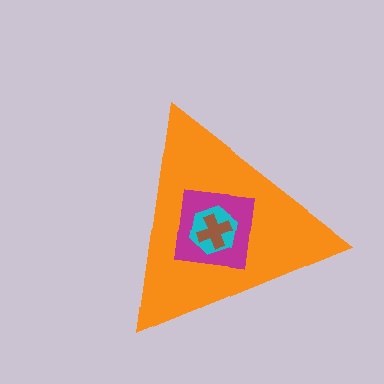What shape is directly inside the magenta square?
The cyan hexagon.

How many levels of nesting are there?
4.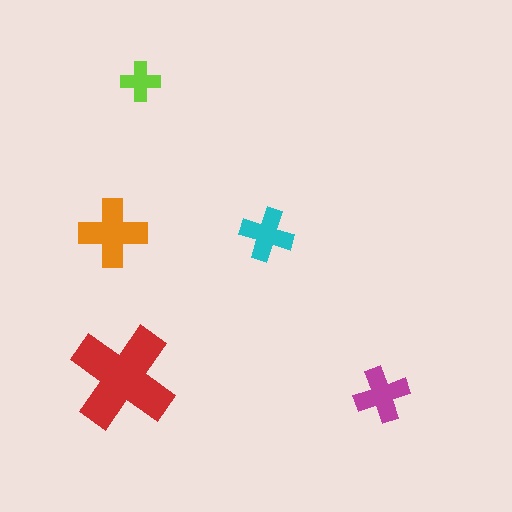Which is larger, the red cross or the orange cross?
The red one.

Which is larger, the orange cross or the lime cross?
The orange one.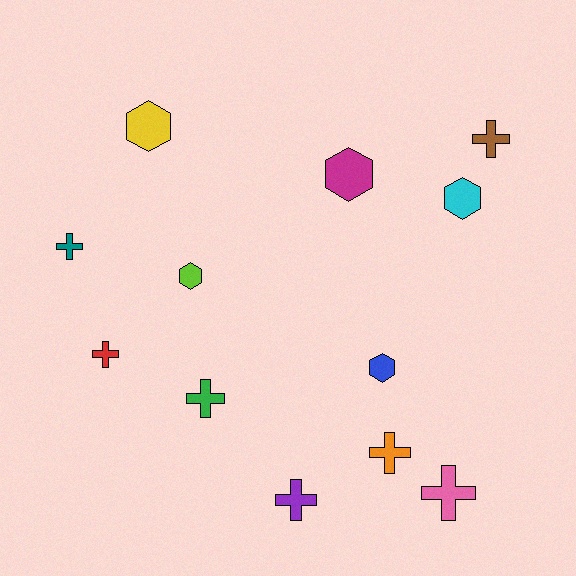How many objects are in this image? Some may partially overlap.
There are 12 objects.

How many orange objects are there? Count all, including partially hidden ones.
There is 1 orange object.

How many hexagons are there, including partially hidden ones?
There are 5 hexagons.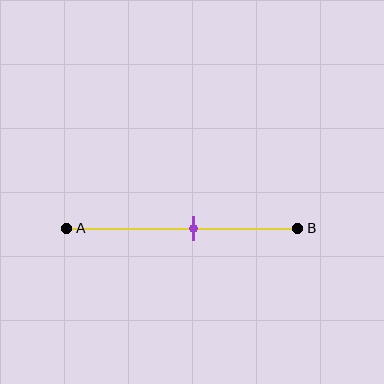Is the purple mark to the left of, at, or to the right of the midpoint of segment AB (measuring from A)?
The purple mark is to the right of the midpoint of segment AB.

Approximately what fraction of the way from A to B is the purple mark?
The purple mark is approximately 55% of the way from A to B.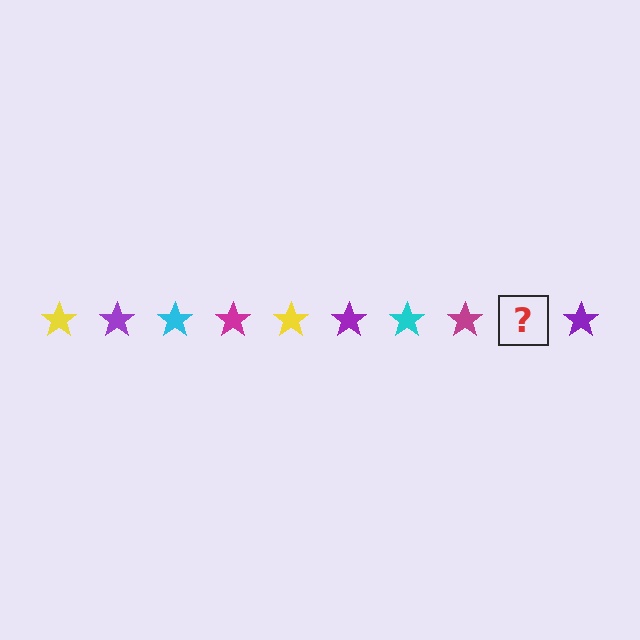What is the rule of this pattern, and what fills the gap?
The rule is that the pattern cycles through yellow, purple, cyan, magenta stars. The gap should be filled with a yellow star.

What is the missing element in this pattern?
The missing element is a yellow star.